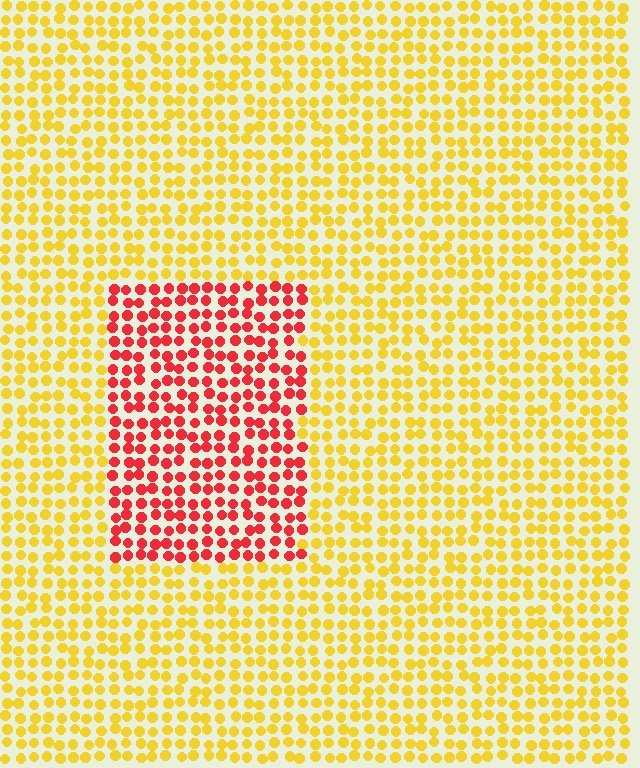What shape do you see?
I see a rectangle.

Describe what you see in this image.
The image is filled with small yellow elements in a uniform arrangement. A rectangle-shaped region is visible where the elements are tinted to a slightly different hue, forming a subtle color boundary.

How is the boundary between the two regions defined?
The boundary is defined purely by a slight shift in hue (about 55 degrees). Spacing, size, and orientation are identical on both sides.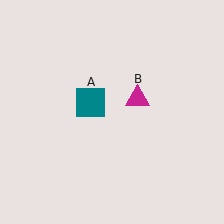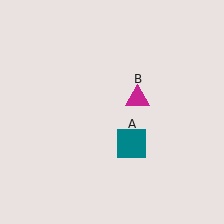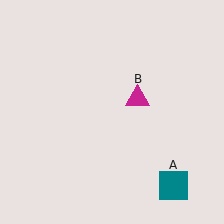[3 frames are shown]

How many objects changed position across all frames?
1 object changed position: teal square (object A).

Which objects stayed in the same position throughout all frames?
Magenta triangle (object B) remained stationary.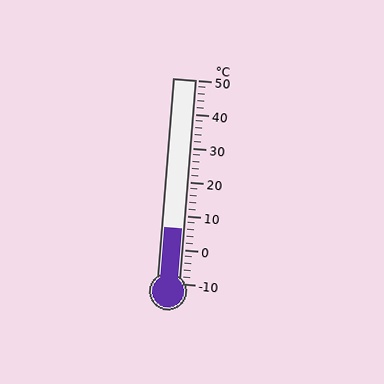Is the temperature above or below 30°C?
The temperature is below 30°C.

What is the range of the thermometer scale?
The thermometer scale ranges from -10°C to 50°C.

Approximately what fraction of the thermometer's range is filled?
The thermometer is filled to approximately 25% of its range.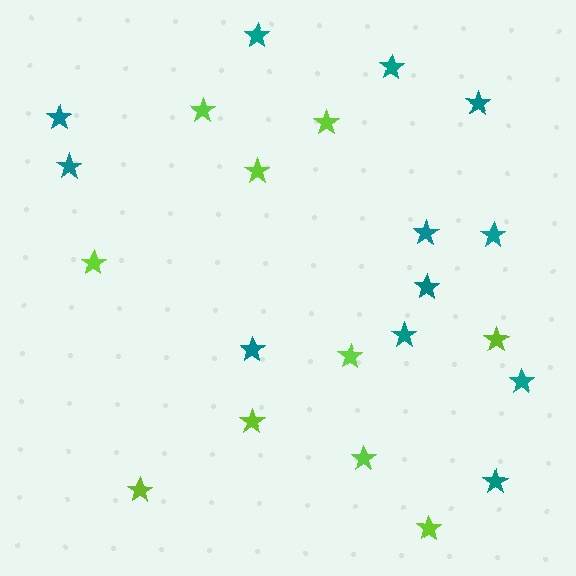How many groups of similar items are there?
There are 2 groups: one group of teal stars (12) and one group of lime stars (10).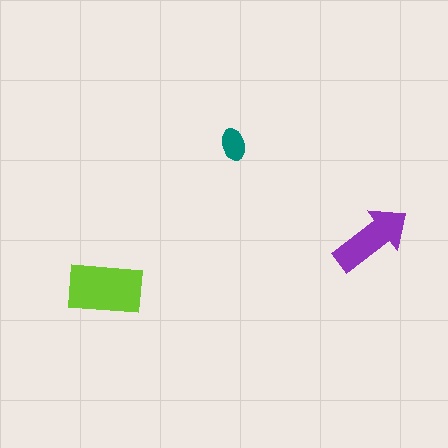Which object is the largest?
The lime rectangle.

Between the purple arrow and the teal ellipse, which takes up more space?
The purple arrow.